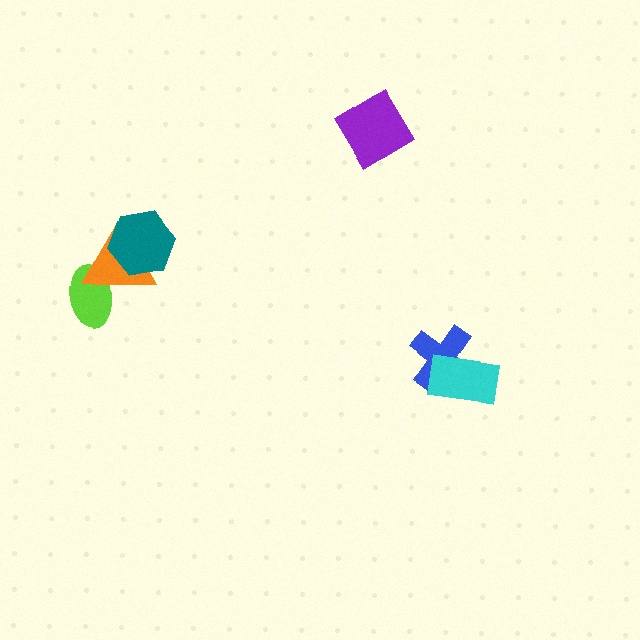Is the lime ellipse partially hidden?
Yes, it is partially covered by another shape.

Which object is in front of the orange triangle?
The teal hexagon is in front of the orange triangle.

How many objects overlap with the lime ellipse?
1 object overlaps with the lime ellipse.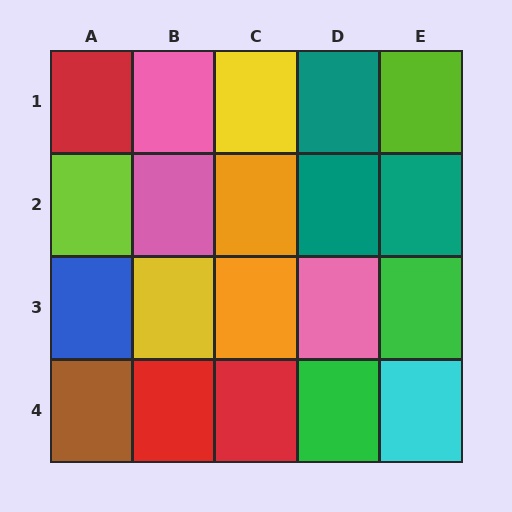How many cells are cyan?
1 cell is cyan.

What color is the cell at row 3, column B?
Yellow.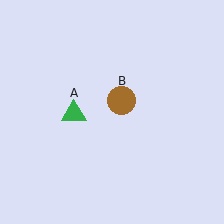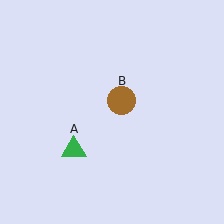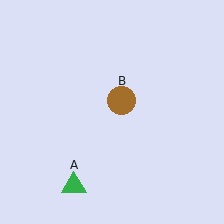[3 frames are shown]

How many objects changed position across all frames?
1 object changed position: green triangle (object A).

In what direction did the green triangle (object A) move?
The green triangle (object A) moved down.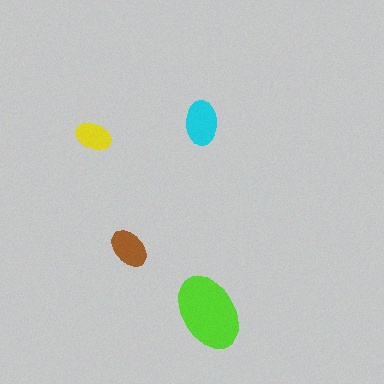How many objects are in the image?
There are 4 objects in the image.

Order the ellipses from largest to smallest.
the lime one, the cyan one, the brown one, the yellow one.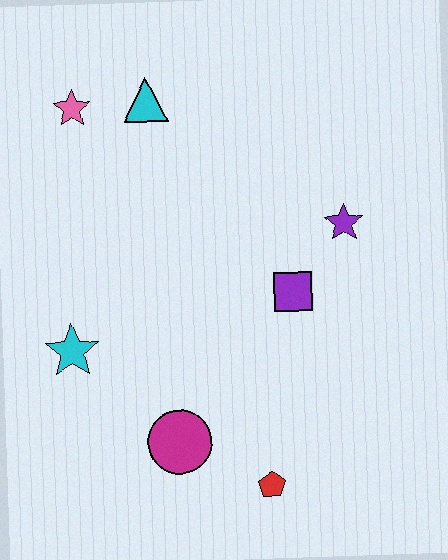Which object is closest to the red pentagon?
The magenta circle is closest to the red pentagon.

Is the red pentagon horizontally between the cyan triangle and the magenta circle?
No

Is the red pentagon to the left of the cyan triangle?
No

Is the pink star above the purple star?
Yes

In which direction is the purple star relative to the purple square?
The purple star is above the purple square.